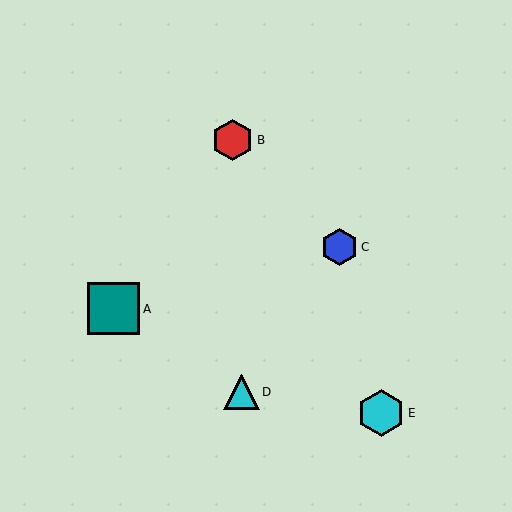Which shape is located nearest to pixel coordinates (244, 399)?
The cyan triangle (labeled D) at (241, 392) is nearest to that location.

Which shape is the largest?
The teal square (labeled A) is the largest.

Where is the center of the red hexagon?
The center of the red hexagon is at (233, 140).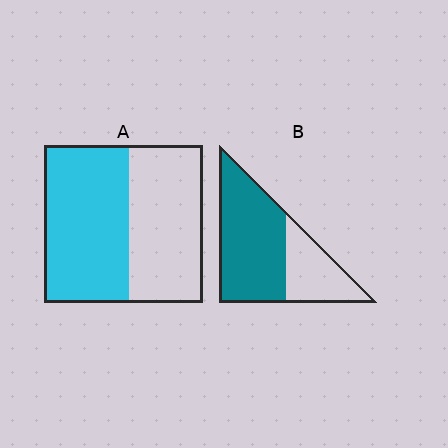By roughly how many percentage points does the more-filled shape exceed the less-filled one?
By roughly 15 percentage points (B over A).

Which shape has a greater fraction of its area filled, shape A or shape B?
Shape B.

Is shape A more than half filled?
Roughly half.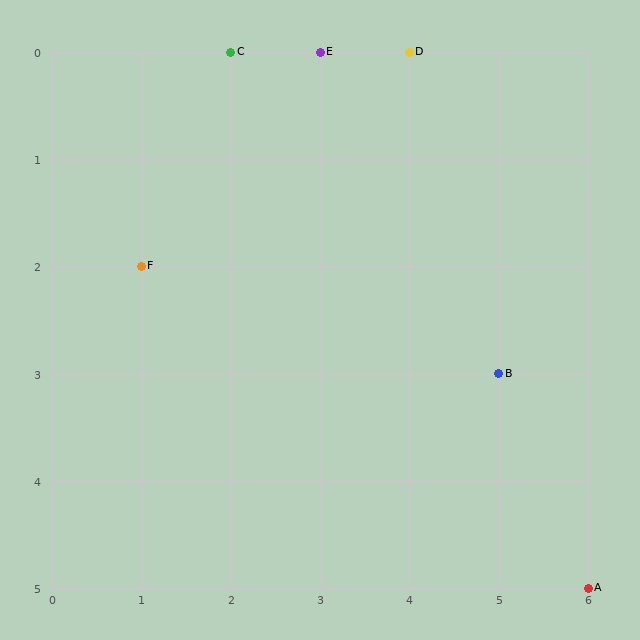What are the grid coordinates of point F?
Point F is at grid coordinates (1, 2).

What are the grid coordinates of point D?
Point D is at grid coordinates (4, 0).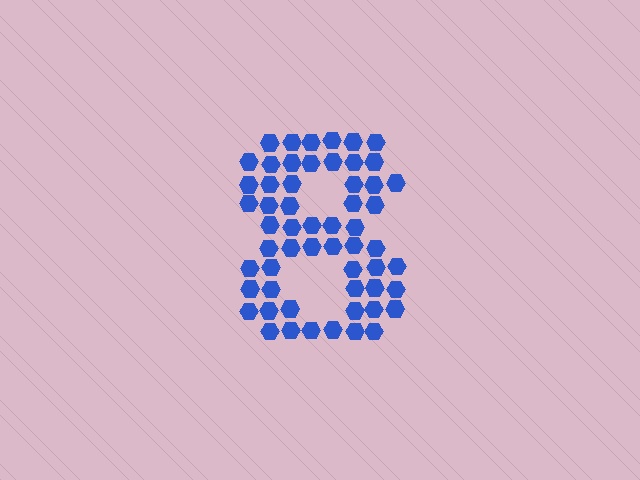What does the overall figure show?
The overall figure shows the digit 8.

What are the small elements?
The small elements are hexagons.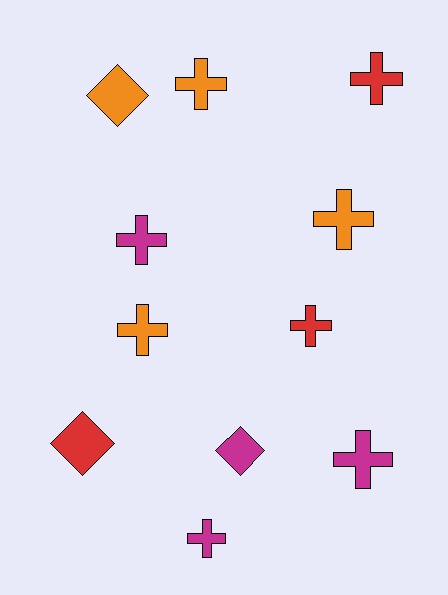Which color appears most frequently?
Magenta, with 4 objects.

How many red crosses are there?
There are 2 red crosses.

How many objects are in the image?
There are 11 objects.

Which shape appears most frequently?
Cross, with 8 objects.